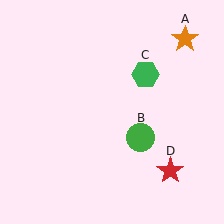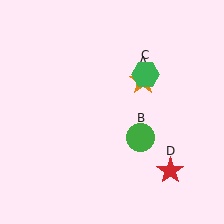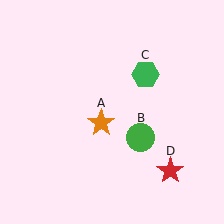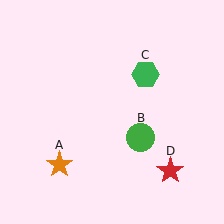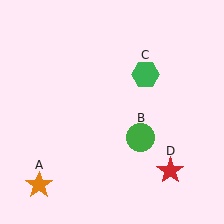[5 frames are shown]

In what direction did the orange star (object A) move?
The orange star (object A) moved down and to the left.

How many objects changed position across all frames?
1 object changed position: orange star (object A).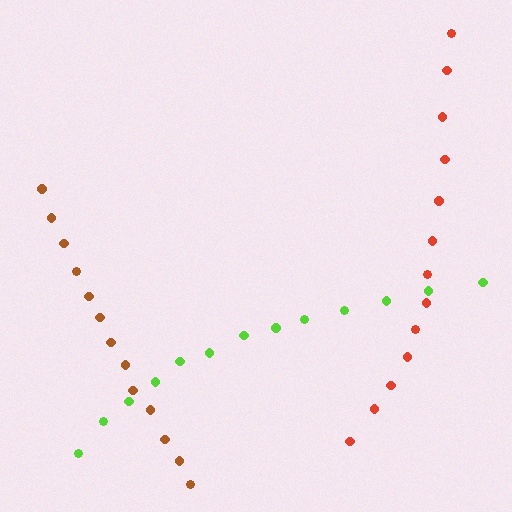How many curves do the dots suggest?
There are 3 distinct paths.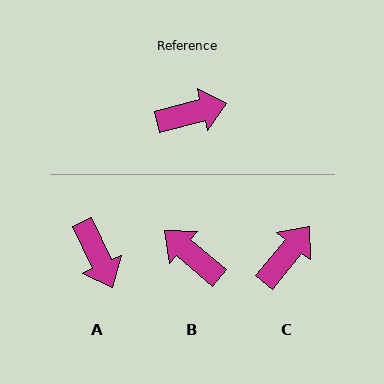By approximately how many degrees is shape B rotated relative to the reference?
Approximately 125 degrees counter-clockwise.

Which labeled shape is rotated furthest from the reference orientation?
B, about 125 degrees away.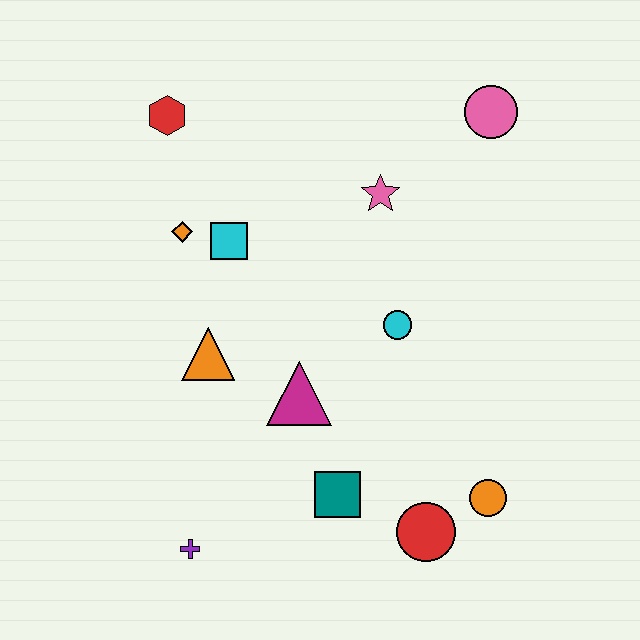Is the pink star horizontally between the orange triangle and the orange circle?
Yes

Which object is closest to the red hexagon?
The orange diamond is closest to the red hexagon.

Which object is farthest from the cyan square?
The orange circle is farthest from the cyan square.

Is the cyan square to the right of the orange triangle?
Yes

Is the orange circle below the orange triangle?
Yes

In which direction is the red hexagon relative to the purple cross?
The red hexagon is above the purple cross.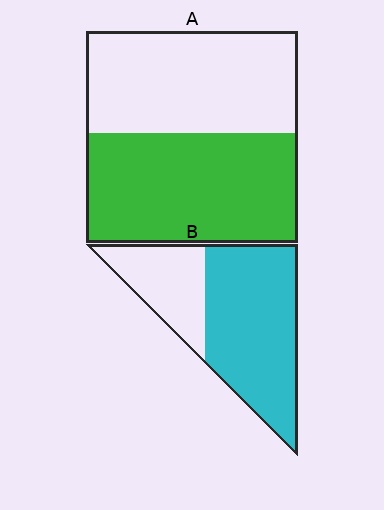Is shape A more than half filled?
Roughly half.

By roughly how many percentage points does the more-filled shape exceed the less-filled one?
By roughly 15 percentage points (B over A).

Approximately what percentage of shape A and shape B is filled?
A is approximately 50% and B is approximately 70%.